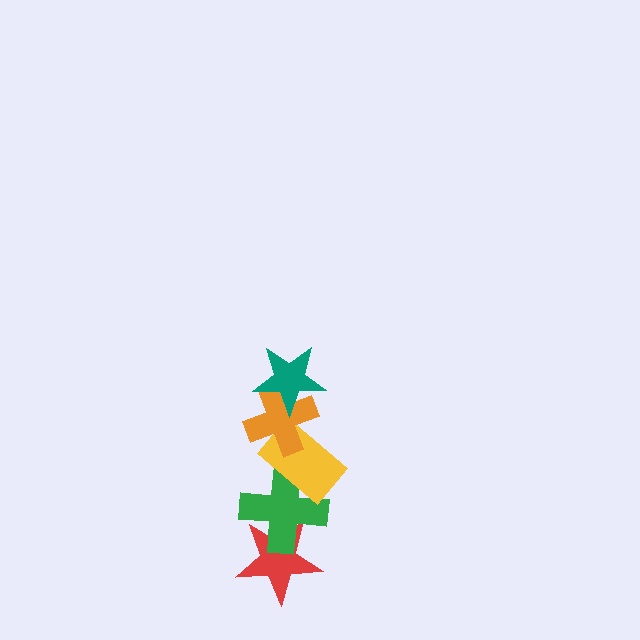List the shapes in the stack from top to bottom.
From top to bottom: the teal star, the orange cross, the yellow rectangle, the green cross, the red star.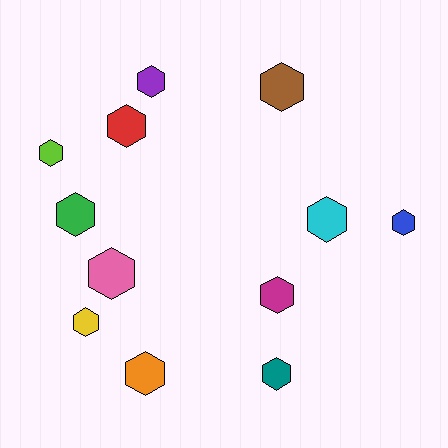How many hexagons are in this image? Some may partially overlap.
There are 12 hexagons.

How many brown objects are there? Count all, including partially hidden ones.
There is 1 brown object.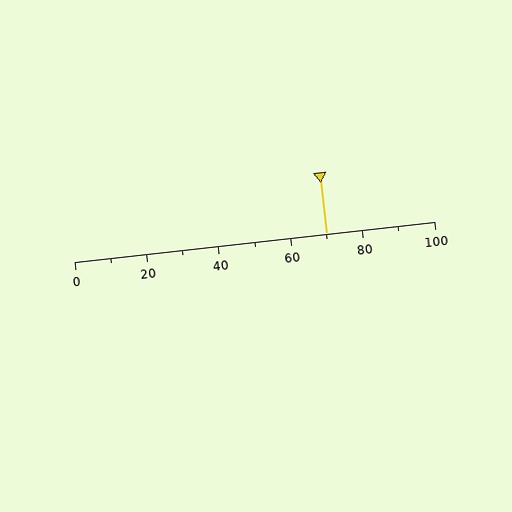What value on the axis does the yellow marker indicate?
The marker indicates approximately 70.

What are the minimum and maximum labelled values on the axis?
The axis runs from 0 to 100.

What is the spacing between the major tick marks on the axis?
The major ticks are spaced 20 apart.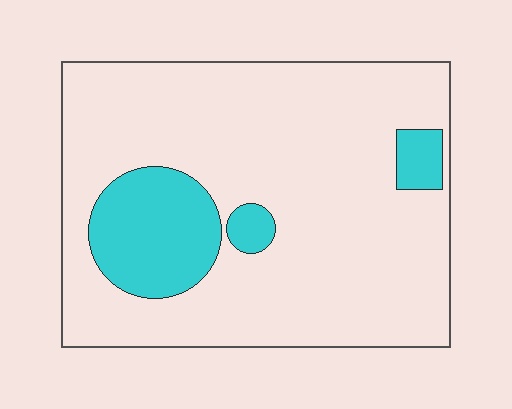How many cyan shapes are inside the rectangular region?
3.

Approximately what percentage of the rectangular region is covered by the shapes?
Approximately 15%.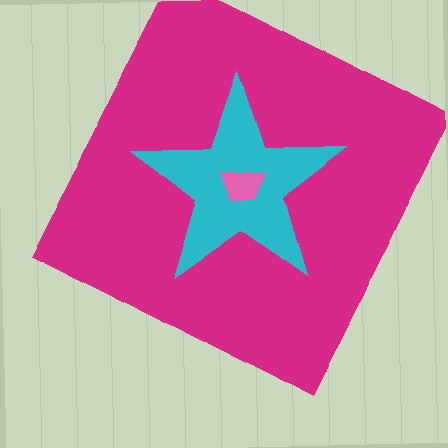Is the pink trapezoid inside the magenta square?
Yes.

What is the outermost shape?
The magenta square.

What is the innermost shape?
The pink trapezoid.